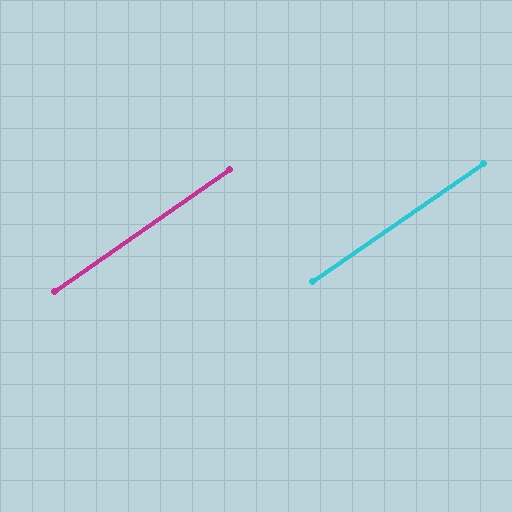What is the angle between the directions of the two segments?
Approximately 0 degrees.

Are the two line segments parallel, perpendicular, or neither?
Parallel — their directions differ by only 0.1°.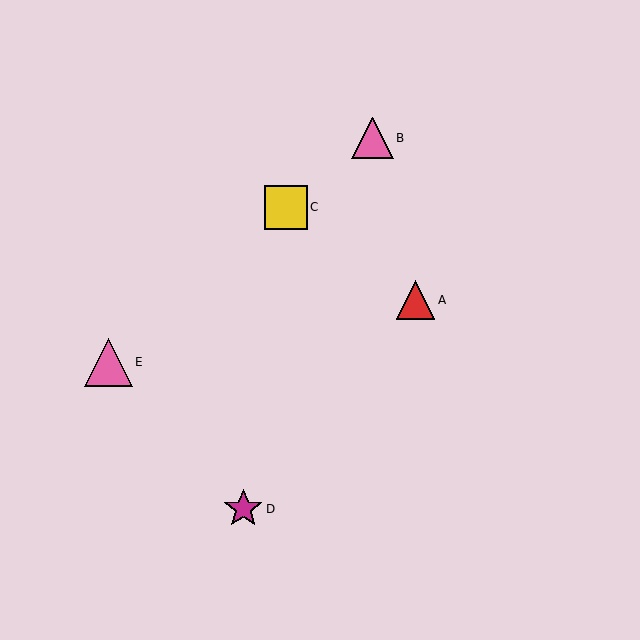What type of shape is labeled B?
Shape B is a pink triangle.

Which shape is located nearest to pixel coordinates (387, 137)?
The pink triangle (labeled B) at (372, 138) is nearest to that location.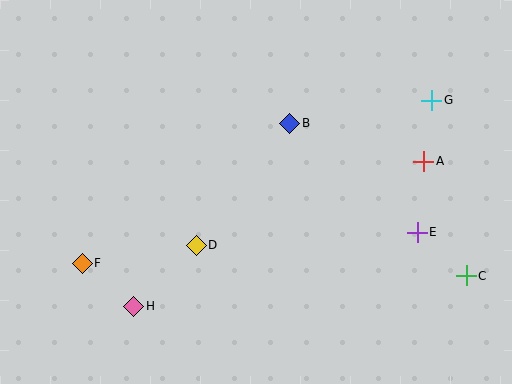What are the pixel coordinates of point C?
Point C is at (466, 276).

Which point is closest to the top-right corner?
Point G is closest to the top-right corner.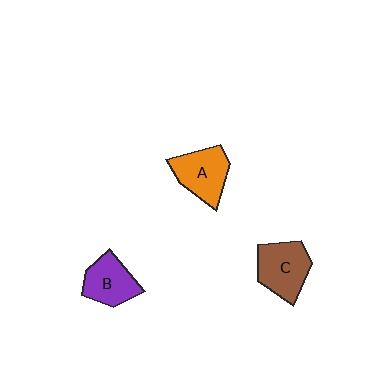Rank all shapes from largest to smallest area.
From largest to smallest: C (brown), A (orange), B (purple).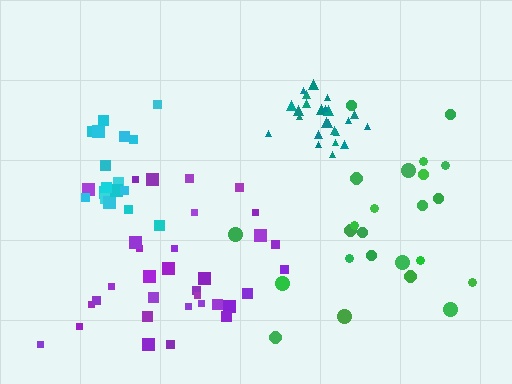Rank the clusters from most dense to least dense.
teal, cyan, green, purple.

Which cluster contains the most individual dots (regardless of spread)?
Purple (33).